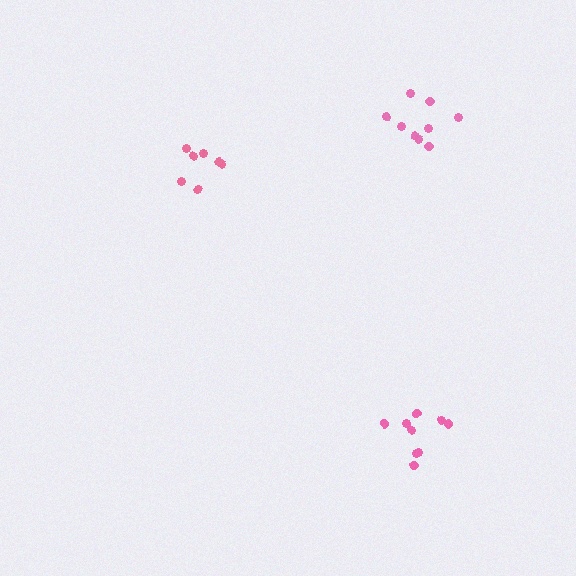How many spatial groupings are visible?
There are 3 spatial groupings.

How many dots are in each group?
Group 1: 9 dots, Group 2: 9 dots, Group 3: 7 dots (25 total).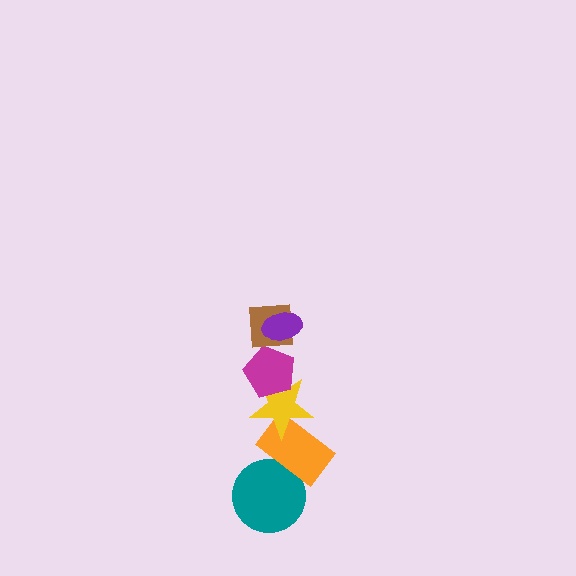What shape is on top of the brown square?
The purple ellipse is on top of the brown square.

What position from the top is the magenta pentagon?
The magenta pentagon is 3rd from the top.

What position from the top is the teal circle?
The teal circle is 6th from the top.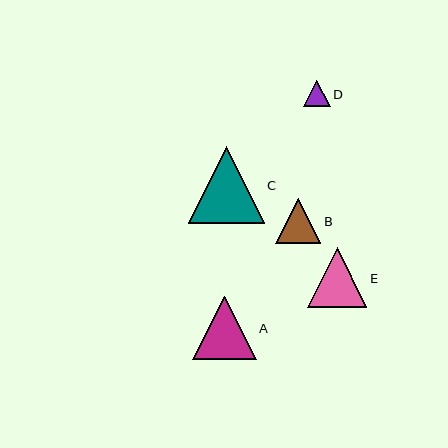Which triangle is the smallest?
Triangle D is the smallest with a size of approximately 26 pixels.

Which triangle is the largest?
Triangle C is the largest with a size of approximately 76 pixels.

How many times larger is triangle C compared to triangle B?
Triangle C is approximately 1.7 times the size of triangle B.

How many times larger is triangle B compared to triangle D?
Triangle B is approximately 1.7 times the size of triangle D.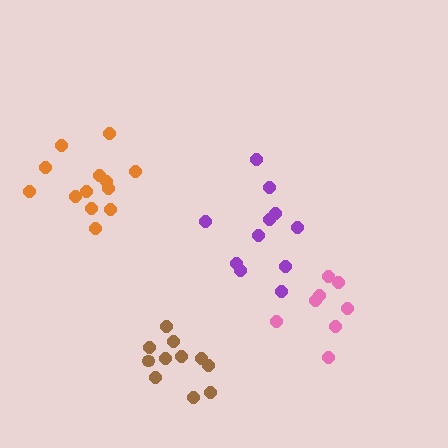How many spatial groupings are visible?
There are 4 spatial groupings.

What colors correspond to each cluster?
The clusters are colored: purple, orange, brown, pink.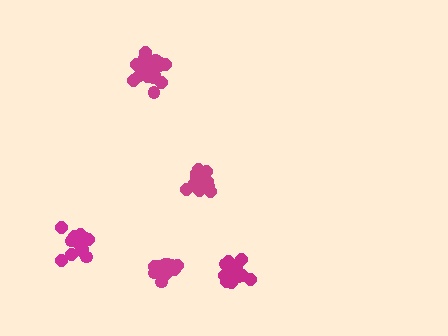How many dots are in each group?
Group 1: 12 dots, Group 2: 17 dots, Group 3: 16 dots, Group 4: 16 dots, Group 5: 16 dots (77 total).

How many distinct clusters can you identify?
There are 5 distinct clusters.